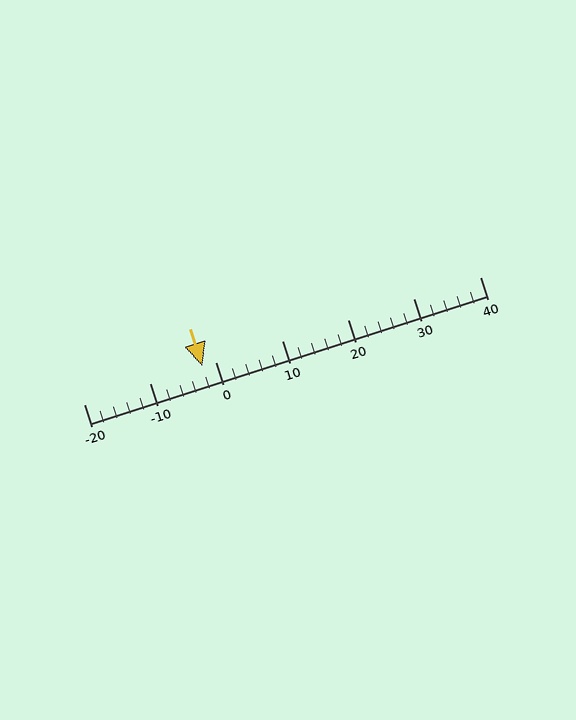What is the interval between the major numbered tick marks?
The major tick marks are spaced 10 units apart.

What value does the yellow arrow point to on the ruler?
The yellow arrow points to approximately -2.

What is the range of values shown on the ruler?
The ruler shows values from -20 to 40.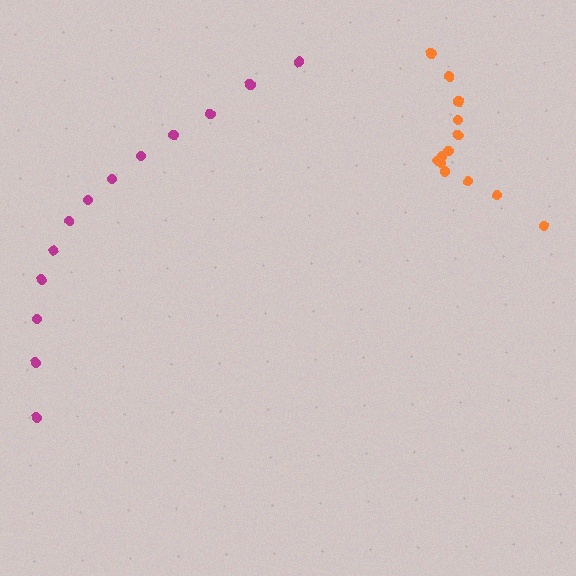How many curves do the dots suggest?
There are 2 distinct paths.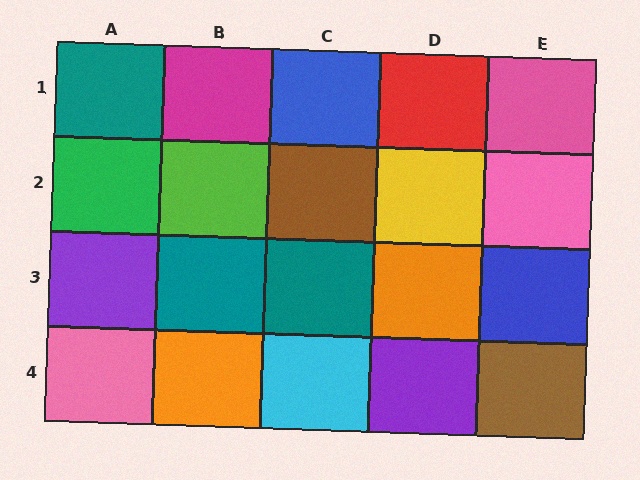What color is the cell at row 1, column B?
Magenta.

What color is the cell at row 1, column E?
Pink.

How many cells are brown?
2 cells are brown.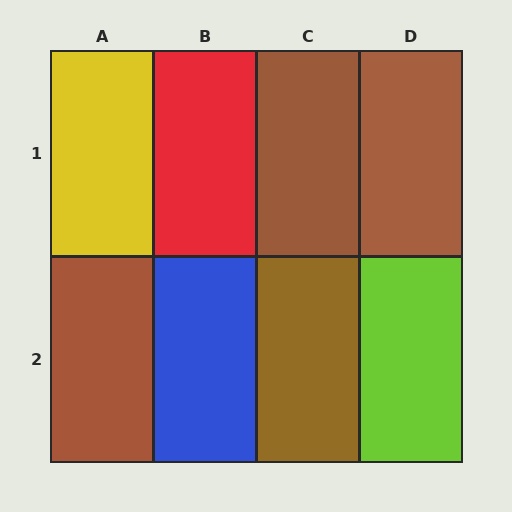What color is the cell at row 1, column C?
Brown.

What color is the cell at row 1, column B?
Red.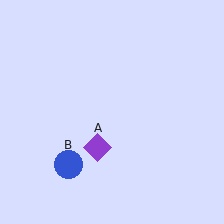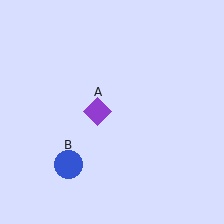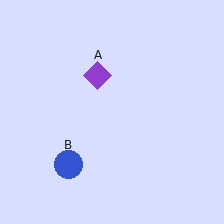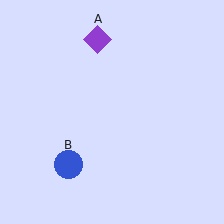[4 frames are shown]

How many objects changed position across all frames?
1 object changed position: purple diamond (object A).